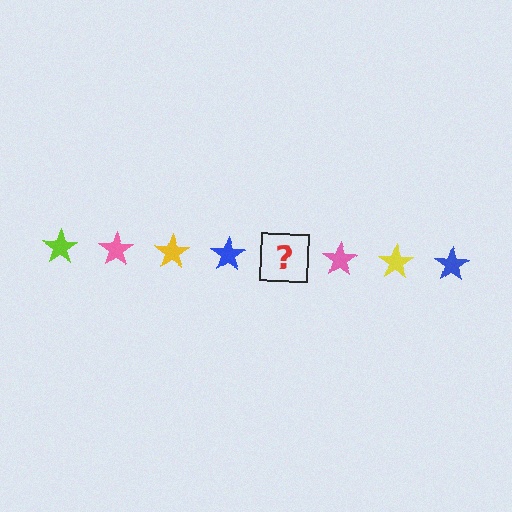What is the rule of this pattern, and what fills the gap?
The rule is that the pattern cycles through lime, pink, yellow, blue stars. The gap should be filled with a lime star.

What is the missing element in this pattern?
The missing element is a lime star.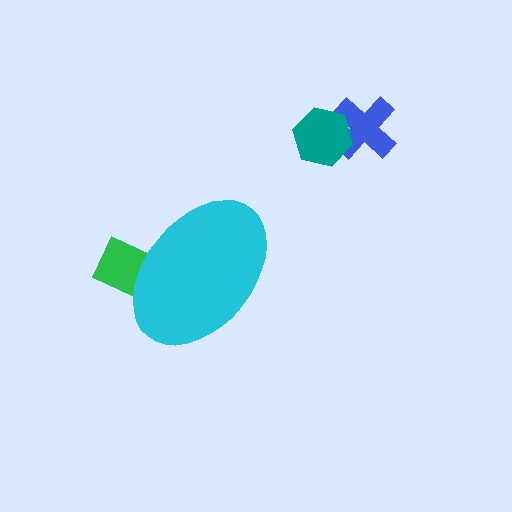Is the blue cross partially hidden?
No, the blue cross is fully visible.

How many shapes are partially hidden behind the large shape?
1 shape is partially hidden.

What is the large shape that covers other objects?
A cyan ellipse.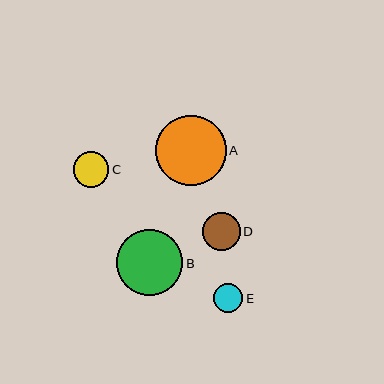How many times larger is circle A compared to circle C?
Circle A is approximately 2.0 times the size of circle C.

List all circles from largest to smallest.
From largest to smallest: A, B, D, C, E.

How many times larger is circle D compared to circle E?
Circle D is approximately 1.3 times the size of circle E.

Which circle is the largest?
Circle A is the largest with a size of approximately 70 pixels.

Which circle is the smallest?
Circle E is the smallest with a size of approximately 29 pixels.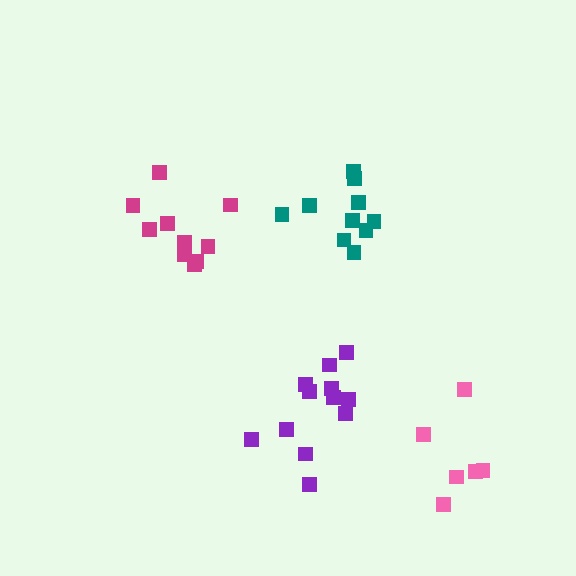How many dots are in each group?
Group 1: 10 dots, Group 2: 12 dots, Group 3: 10 dots, Group 4: 6 dots (38 total).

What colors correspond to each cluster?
The clusters are colored: magenta, purple, teal, pink.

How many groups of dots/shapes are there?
There are 4 groups.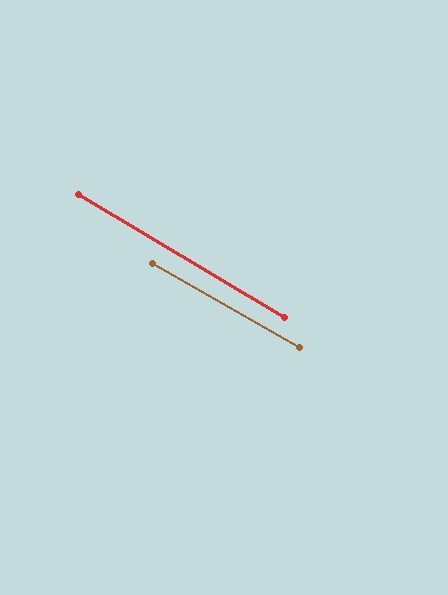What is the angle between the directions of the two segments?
Approximately 1 degree.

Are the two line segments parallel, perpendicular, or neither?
Parallel — their directions differ by only 1.1°.